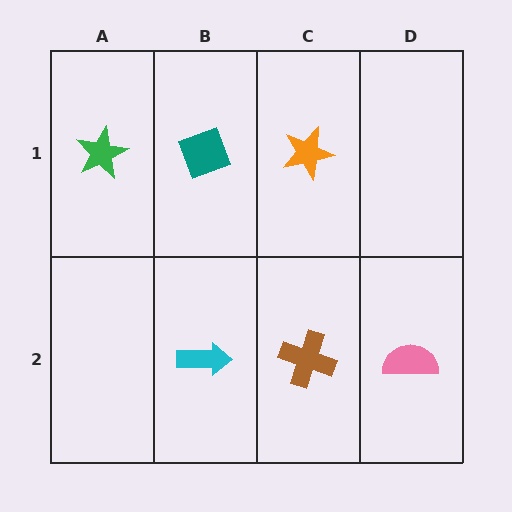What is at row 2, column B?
A cyan arrow.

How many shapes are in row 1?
3 shapes.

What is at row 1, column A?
A green star.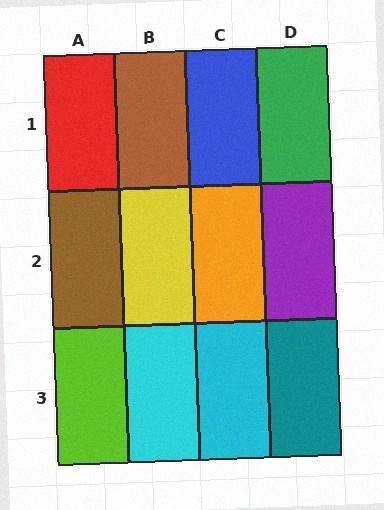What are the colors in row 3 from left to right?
Lime, cyan, cyan, teal.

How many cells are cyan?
2 cells are cyan.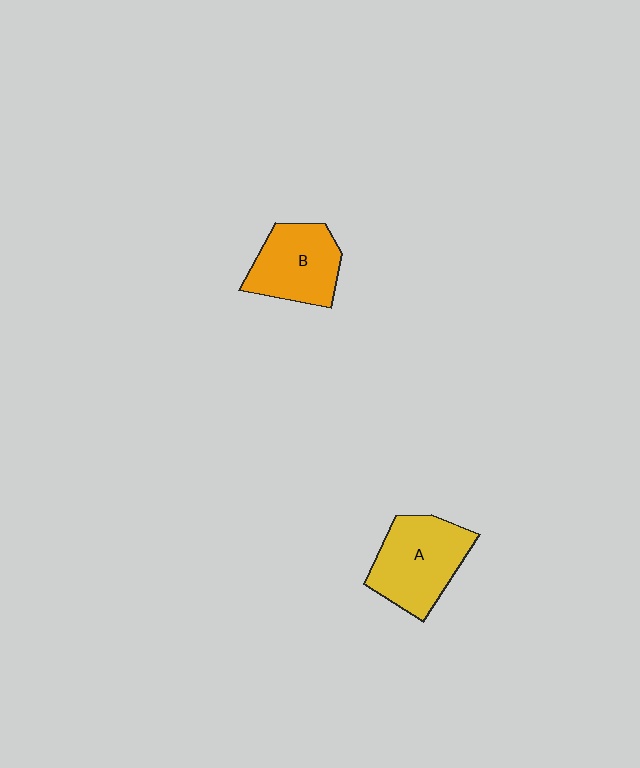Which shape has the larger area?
Shape A (yellow).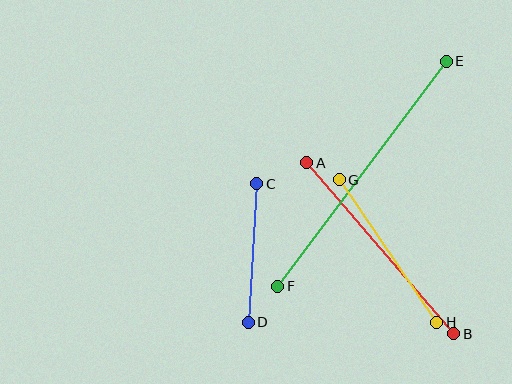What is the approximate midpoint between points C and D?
The midpoint is at approximately (253, 253) pixels.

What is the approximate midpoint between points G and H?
The midpoint is at approximately (388, 251) pixels.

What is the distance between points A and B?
The distance is approximately 225 pixels.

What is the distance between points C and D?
The distance is approximately 139 pixels.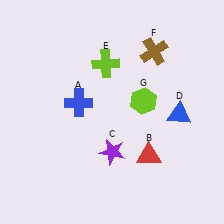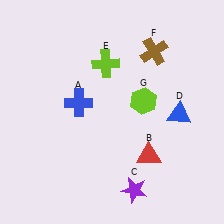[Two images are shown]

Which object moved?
The purple star (C) moved down.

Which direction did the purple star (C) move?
The purple star (C) moved down.